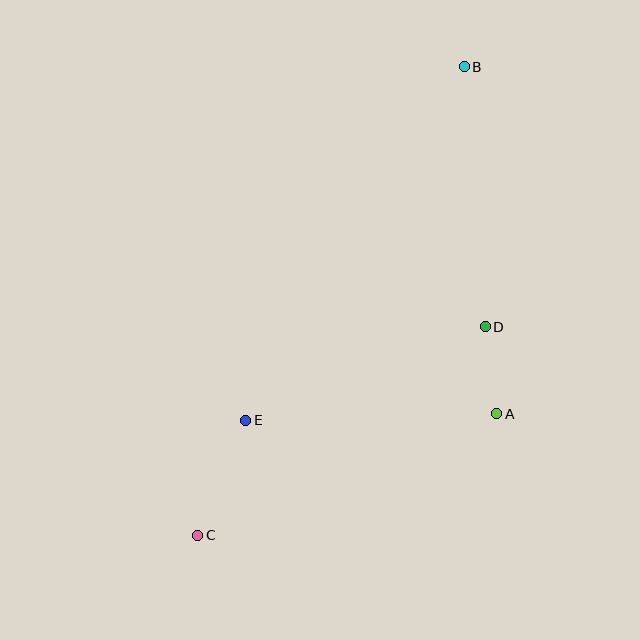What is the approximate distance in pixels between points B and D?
The distance between B and D is approximately 261 pixels.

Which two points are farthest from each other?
Points B and C are farthest from each other.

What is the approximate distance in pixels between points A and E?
The distance between A and E is approximately 251 pixels.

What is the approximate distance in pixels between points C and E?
The distance between C and E is approximately 125 pixels.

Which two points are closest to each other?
Points A and D are closest to each other.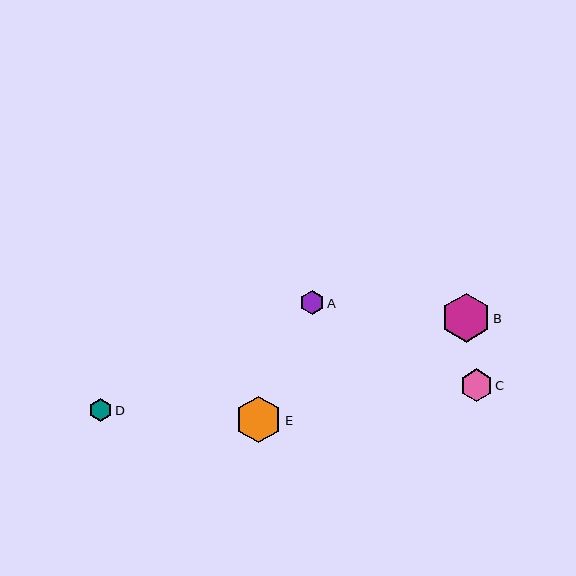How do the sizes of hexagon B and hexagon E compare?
Hexagon B and hexagon E are approximately the same size.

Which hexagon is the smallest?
Hexagon D is the smallest with a size of approximately 23 pixels.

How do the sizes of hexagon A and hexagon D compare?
Hexagon A and hexagon D are approximately the same size.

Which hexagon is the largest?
Hexagon B is the largest with a size of approximately 49 pixels.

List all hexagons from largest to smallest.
From largest to smallest: B, E, C, A, D.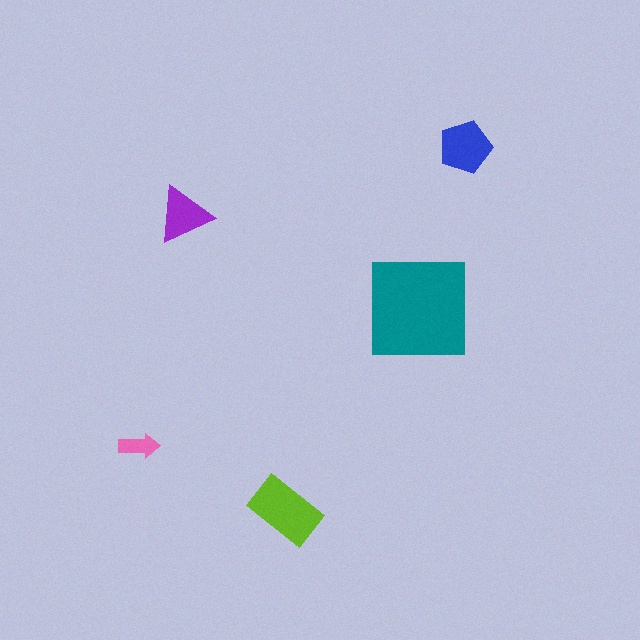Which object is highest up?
The blue pentagon is topmost.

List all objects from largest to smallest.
The teal square, the lime rectangle, the blue pentagon, the purple triangle, the pink arrow.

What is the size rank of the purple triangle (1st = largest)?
4th.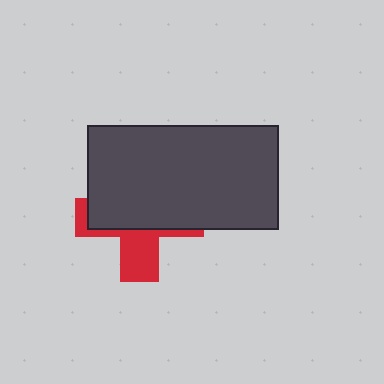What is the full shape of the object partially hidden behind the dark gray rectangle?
The partially hidden object is a red cross.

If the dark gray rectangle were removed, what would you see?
You would see the complete red cross.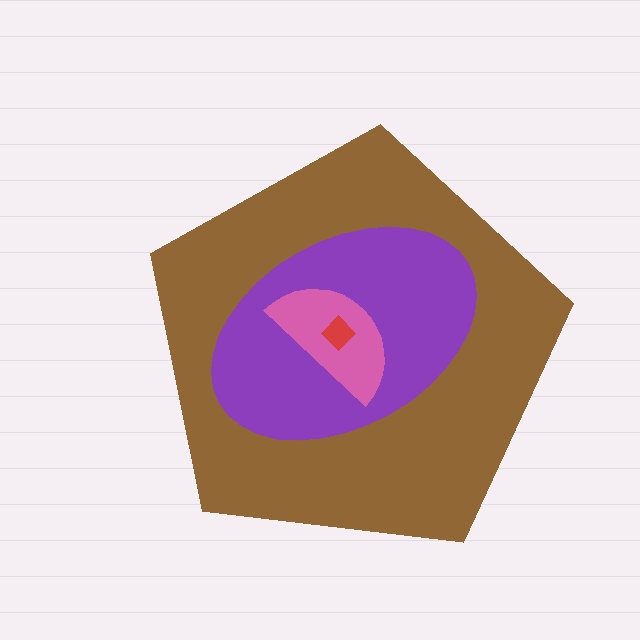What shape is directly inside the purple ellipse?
The pink semicircle.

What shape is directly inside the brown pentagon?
The purple ellipse.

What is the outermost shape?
The brown pentagon.